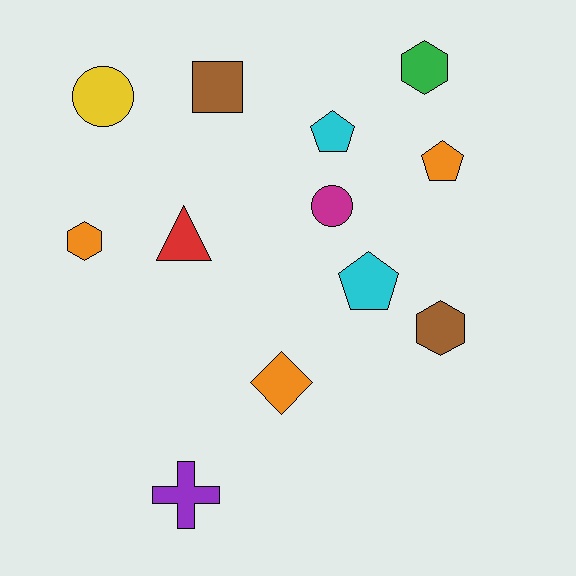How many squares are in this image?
There is 1 square.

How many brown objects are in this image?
There are 2 brown objects.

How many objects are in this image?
There are 12 objects.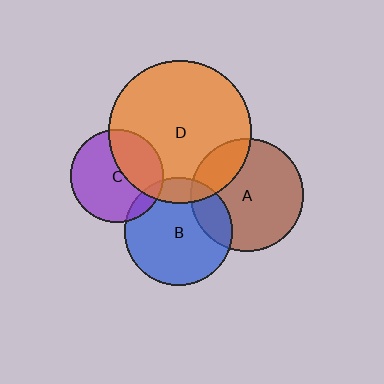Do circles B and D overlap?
Yes.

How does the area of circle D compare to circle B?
Approximately 1.8 times.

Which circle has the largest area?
Circle D (orange).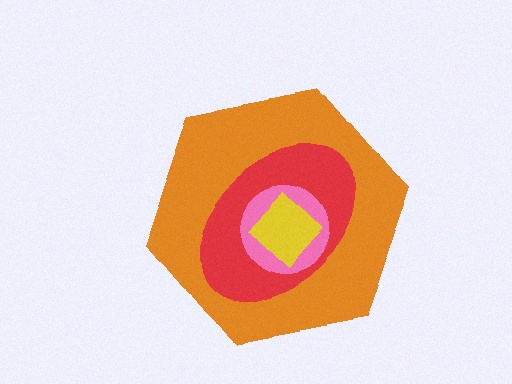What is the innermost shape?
The yellow diamond.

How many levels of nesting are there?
4.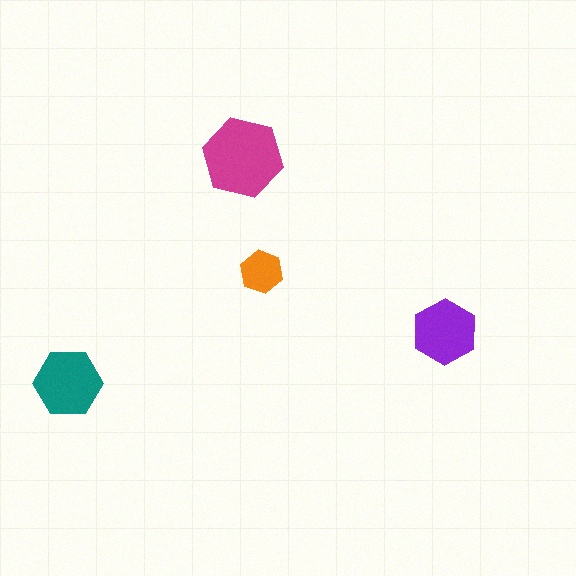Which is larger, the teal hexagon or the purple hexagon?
The teal one.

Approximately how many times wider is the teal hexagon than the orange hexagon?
About 1.5 times wider.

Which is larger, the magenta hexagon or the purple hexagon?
The magenta one.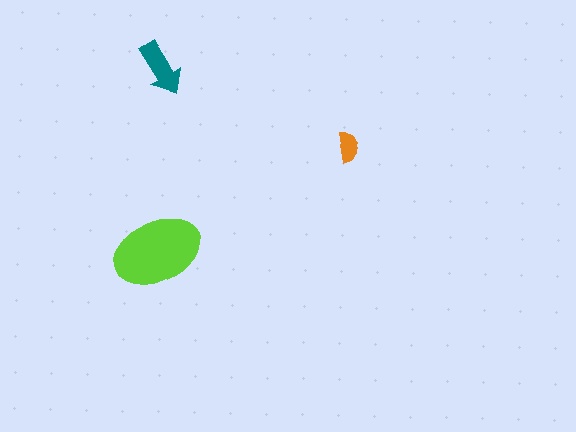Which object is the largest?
The lime ellipse.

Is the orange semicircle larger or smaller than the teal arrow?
Smaller.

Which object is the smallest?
The orange semicircle.